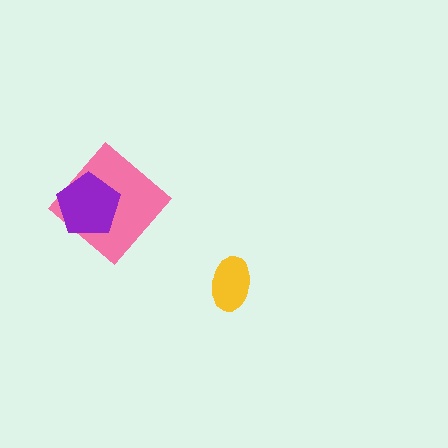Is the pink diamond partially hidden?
Yes, it is partially covered by another shape.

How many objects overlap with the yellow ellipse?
0 objects overlap with the yellow ellipse.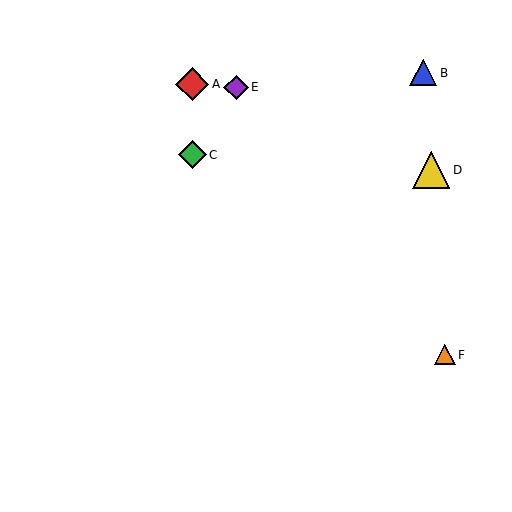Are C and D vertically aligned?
No, C is at x≈192 and D is at x≈431.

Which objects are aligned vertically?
Objects A, C are aligned vertically.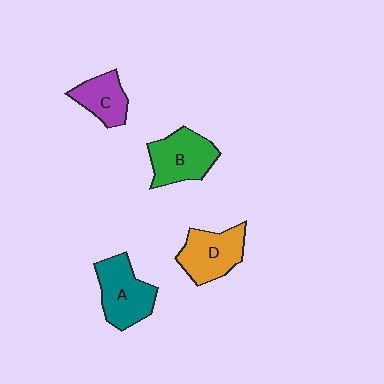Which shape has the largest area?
Shape A (teal).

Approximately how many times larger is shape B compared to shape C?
Approximately 1.4 times.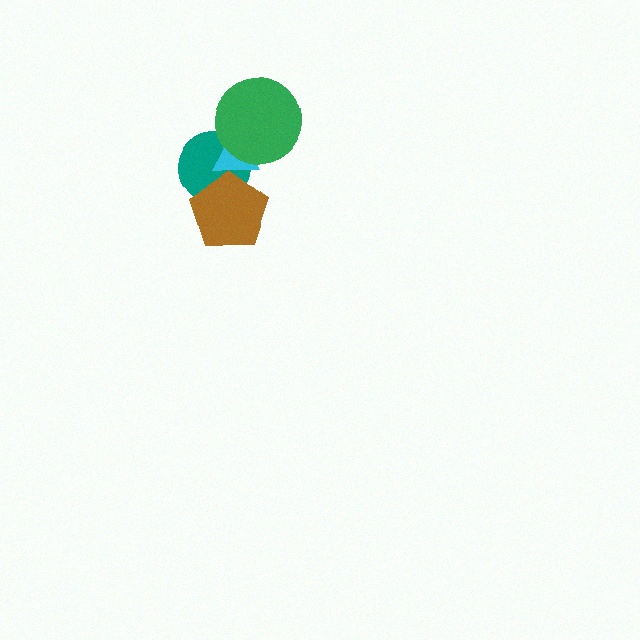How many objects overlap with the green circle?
2 objects overlap with the green circle.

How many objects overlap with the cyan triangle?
3 objects overlap with the cyan triangle.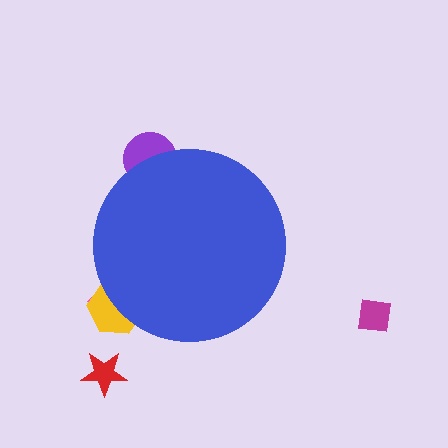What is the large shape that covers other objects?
A blue circle.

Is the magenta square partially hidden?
No, the magenta square is fully visible.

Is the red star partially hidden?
No, the red star is fully visible.